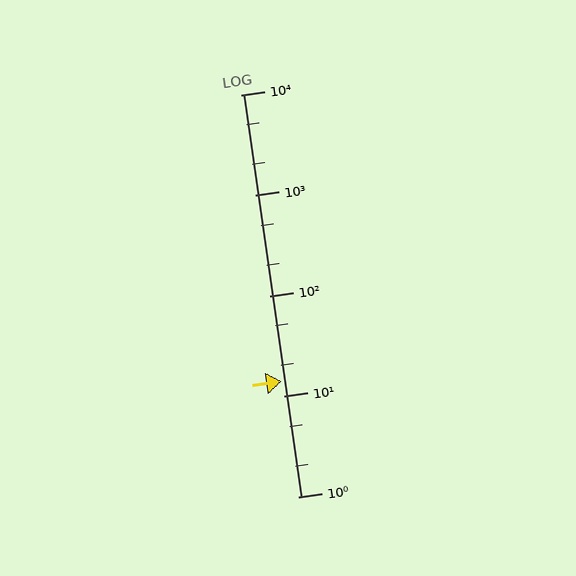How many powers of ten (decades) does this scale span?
The scale spans 4 decades, from 1 to 10000.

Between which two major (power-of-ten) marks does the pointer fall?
The pointer is between 10 and 100.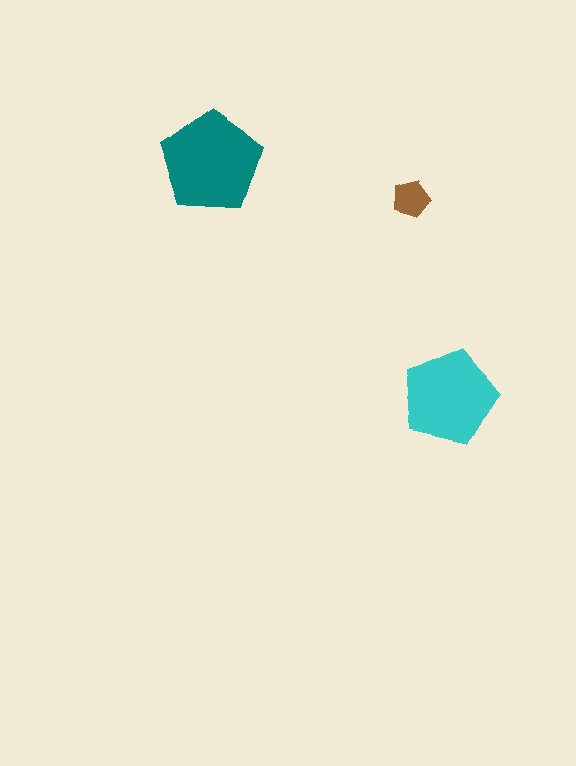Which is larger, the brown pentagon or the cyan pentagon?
The cyan one.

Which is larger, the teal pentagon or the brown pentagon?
The teal one.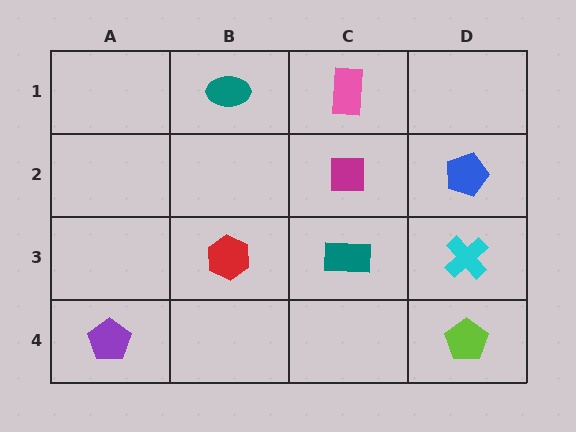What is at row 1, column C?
A pink rectangle.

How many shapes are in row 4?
2 shapes.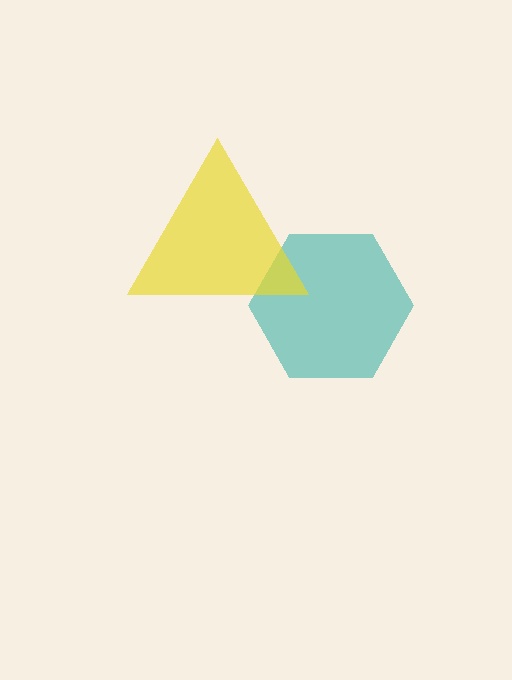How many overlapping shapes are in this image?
There are 2 overlapping shapes in the image.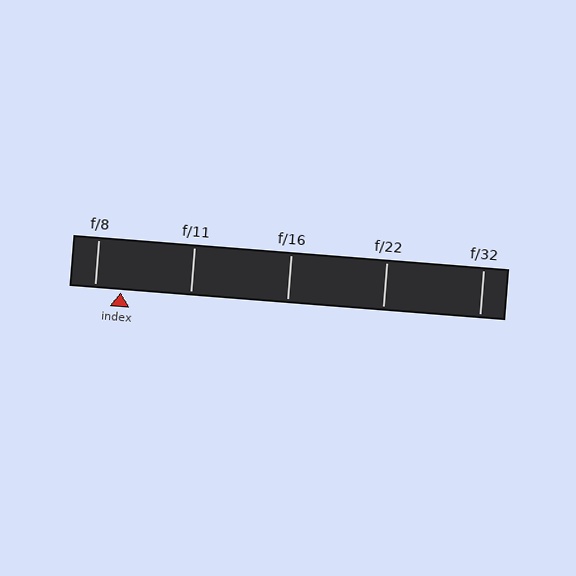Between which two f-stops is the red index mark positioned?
The index mark is between f/8 and f/11.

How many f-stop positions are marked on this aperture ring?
There are 5 f-stop positions marked.